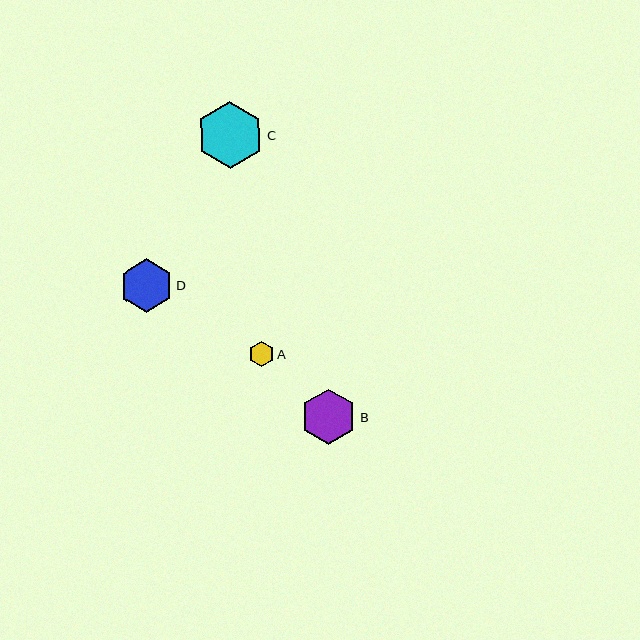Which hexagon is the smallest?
Hexagon A is the smallest with a size of approximately 25 pixels.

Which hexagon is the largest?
Hexagon C is the largest with a size of approximately 66 pixels.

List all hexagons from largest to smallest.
From largest to smallest: C, B, D, A.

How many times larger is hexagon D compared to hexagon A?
Hexagon D is approximately 2.2 times the size of hexagon A.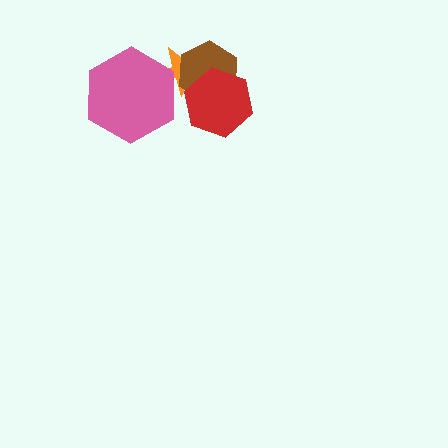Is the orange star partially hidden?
Yes, it is partially covered by another shape.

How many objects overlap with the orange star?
3 objects overlap with the orange star.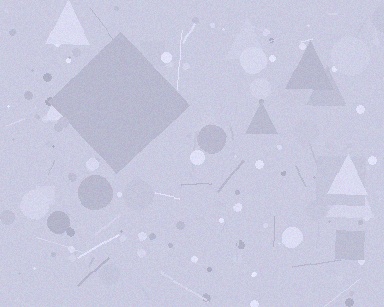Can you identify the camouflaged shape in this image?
The camouflaged shape is a diamond.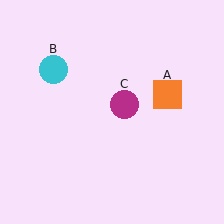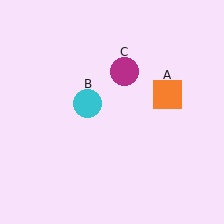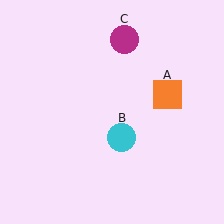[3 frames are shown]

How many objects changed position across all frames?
2 objects changed position: cyan circle (object B), magenta circle (object C).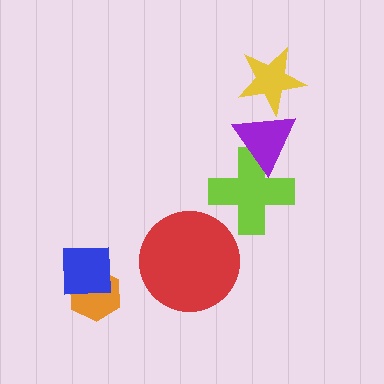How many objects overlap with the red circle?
0 objects overlap with the red circle.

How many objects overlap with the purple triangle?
2 objects overlap with the purple triangle.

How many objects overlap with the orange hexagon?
1 object overlaps with the orange hexagon.